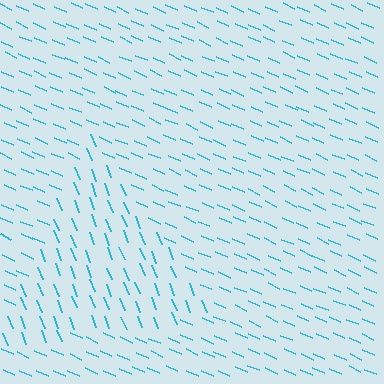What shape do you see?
I see a triangle.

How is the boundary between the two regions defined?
The boundary is defined purely by a change in line orientation (approximately 45 degrees difference). All lines are the same color and thickness.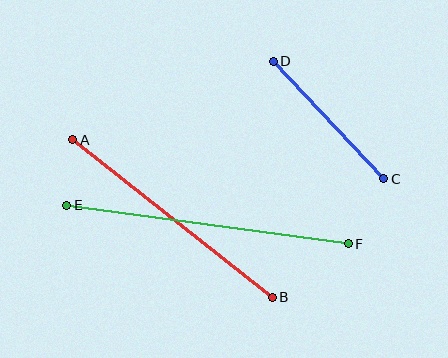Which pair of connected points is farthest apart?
Points E and F are farthest apart.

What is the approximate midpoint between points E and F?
The midpoint is at approximately (208, 225) pixels.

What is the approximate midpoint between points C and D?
The midpoint is at approximately (329, 120) pixels.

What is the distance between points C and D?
The distance is approximately 161 pixels.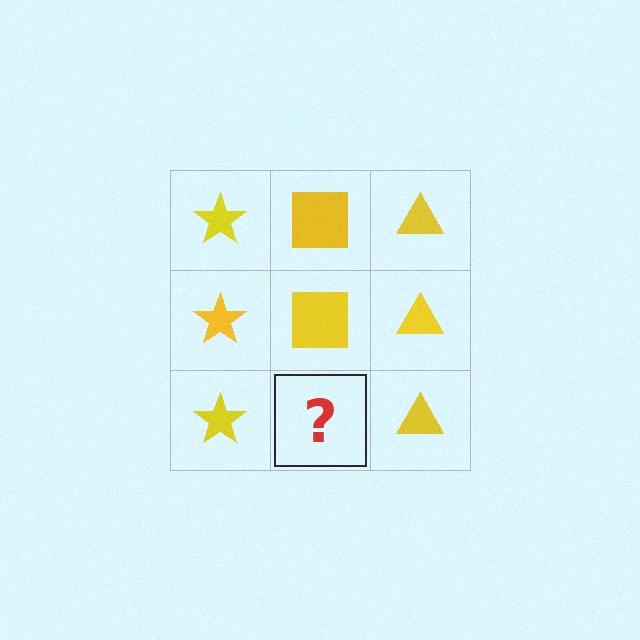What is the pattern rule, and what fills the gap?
The rule is that each column has a consistent shape. The gap should be filled with a yellow square.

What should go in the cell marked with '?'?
The missing cell should contain a yellow square.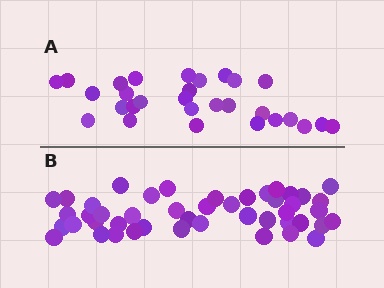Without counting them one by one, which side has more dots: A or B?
Region B (the bottom region) has more dots.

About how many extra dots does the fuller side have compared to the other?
Region B has approximately 15 more dots than region A.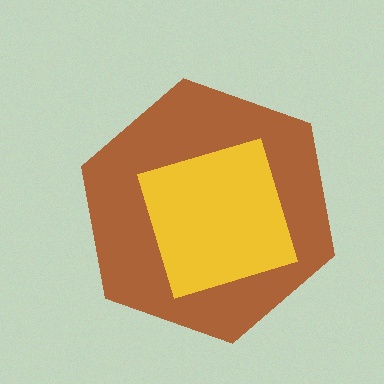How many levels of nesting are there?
2.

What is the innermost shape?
The yellow diamond.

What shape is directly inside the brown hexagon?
The yellow diamond.